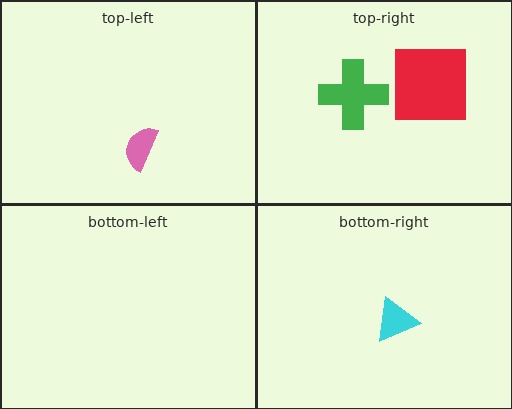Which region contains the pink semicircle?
The top-left region.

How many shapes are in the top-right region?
2.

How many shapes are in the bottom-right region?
1.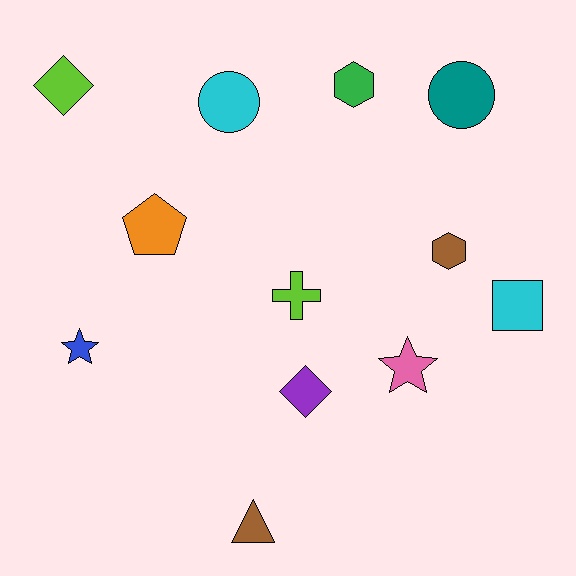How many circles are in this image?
There are 2 circles.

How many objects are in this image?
There are 12 objects.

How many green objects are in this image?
There is 1 green object.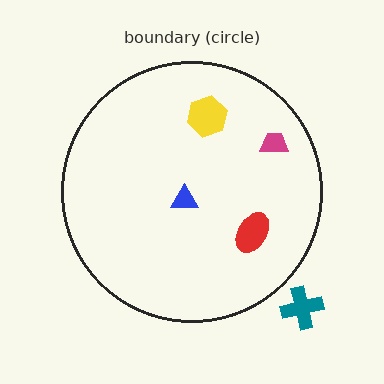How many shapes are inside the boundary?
4 inside, 1 outside.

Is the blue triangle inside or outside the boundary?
Inside.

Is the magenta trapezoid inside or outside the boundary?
Inside.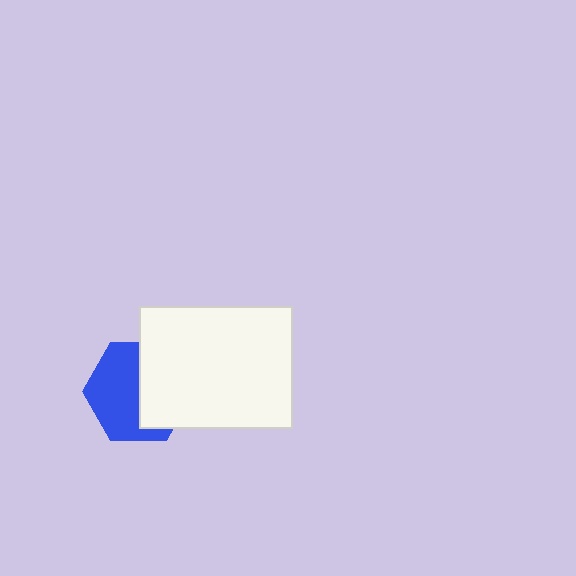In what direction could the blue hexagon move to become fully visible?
The blue hexagon could move left. That would shift it out from behind the white rectangle entirely.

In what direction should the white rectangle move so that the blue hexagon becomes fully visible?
The white rectangle should move right. That is the shortest direction to clear the overlap and leave the blue hexagon fully visible.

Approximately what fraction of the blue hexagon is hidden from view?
Roughly 44% of the blue hexagon is hidden behind the white rectangle.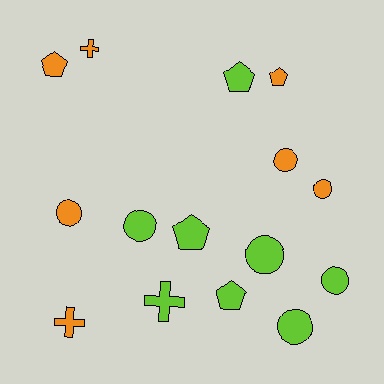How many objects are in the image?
There are 15 objects.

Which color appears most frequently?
Lime, with 8 objects.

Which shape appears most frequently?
Circle, with 7 objects.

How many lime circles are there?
There are 4 lime circles.